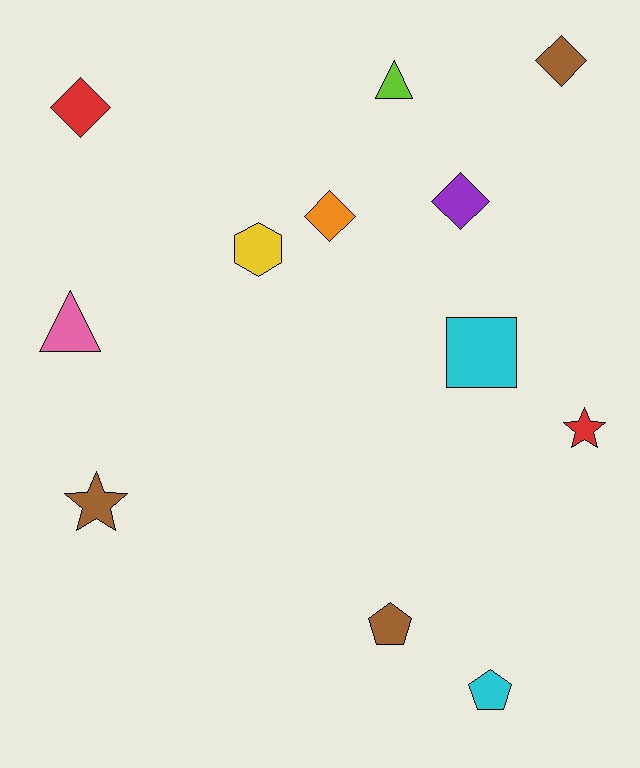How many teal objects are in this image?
There are no teal objects.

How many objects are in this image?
There are 12 objects.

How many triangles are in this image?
There are 2 triangles.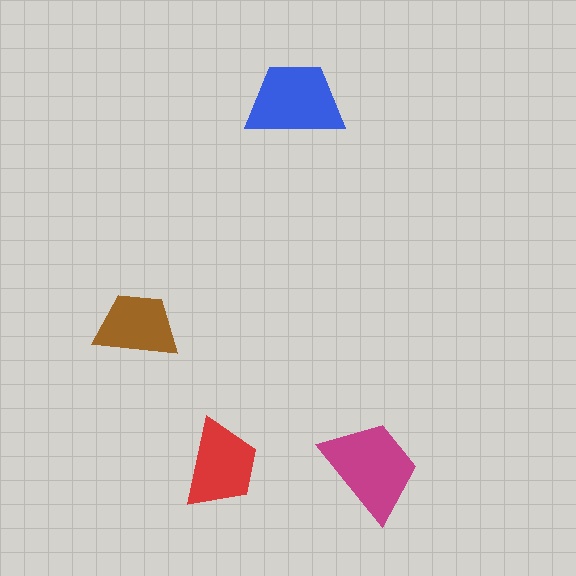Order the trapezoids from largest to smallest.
the magenta one, the blue one, the red one, the brown one.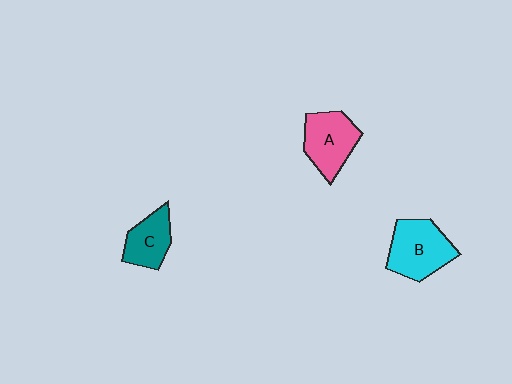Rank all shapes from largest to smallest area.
From largest to smallest: B (cyan), A (pink), C (teal).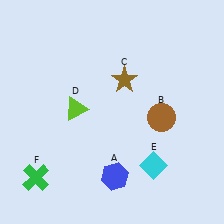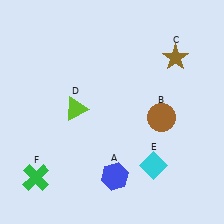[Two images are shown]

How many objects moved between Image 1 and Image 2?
1 object moved between the two images.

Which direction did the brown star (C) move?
The brown star (C) moved right.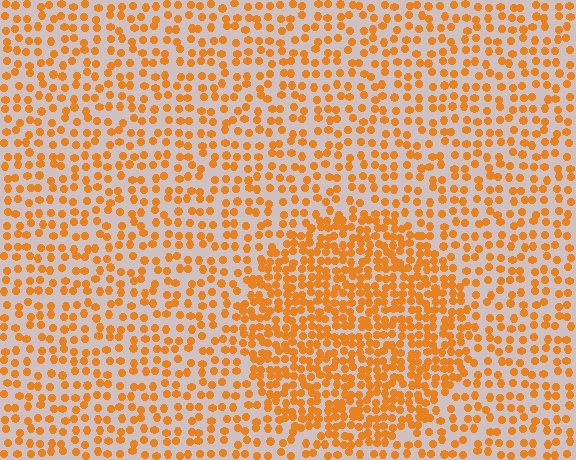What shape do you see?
I see a circle.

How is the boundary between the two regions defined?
The boundary is defined by a change in element density (approximately 1.9x ratio). All elements are the same color, size, and shape.